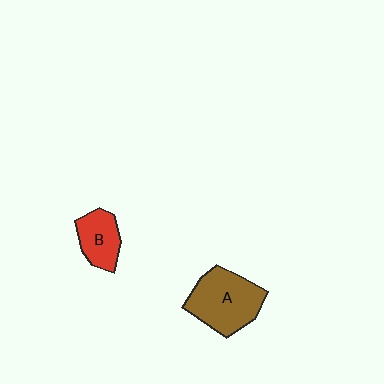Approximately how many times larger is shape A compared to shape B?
Approximately 1.8 times.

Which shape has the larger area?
Shape A (brown).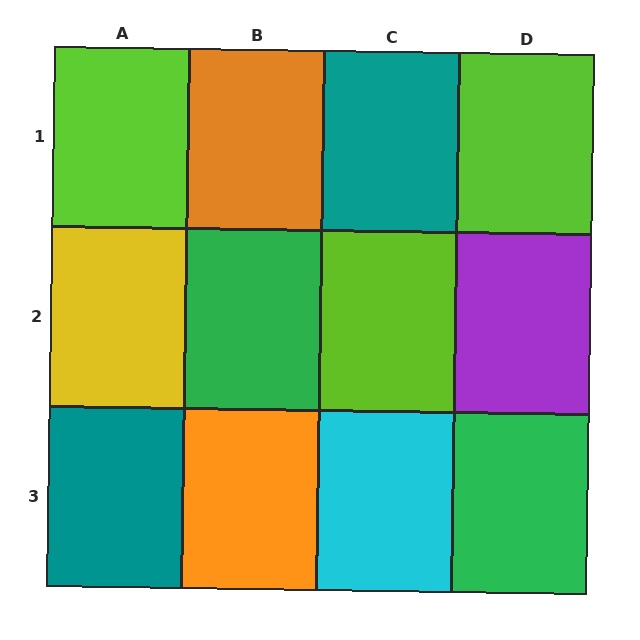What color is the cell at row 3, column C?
Cyan.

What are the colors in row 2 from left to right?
Yellow, green, lime, purple.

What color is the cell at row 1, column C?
Teal.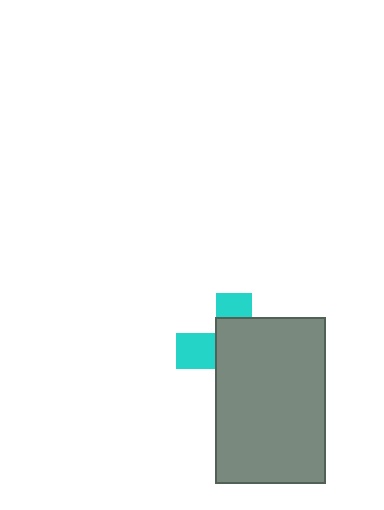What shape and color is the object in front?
The object in front is a gray rectangle.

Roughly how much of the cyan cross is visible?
A small part of it is visible (roughly 32%).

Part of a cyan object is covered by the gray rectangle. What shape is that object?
It is a cross.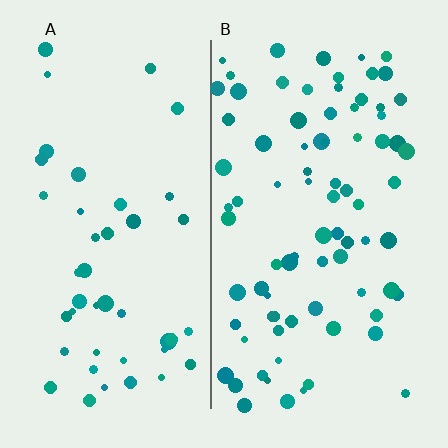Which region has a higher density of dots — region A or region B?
B (the right).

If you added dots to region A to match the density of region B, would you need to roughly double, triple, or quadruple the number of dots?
Approximately double.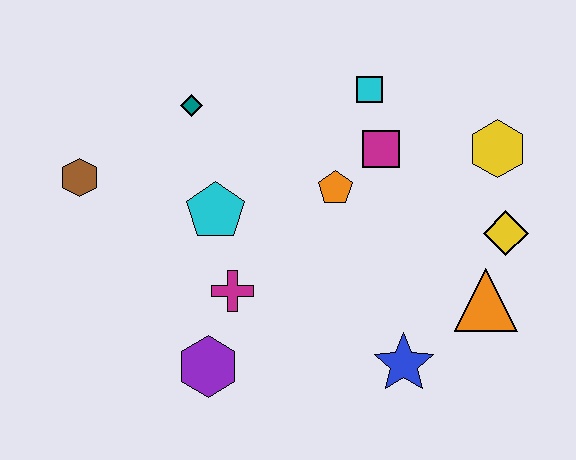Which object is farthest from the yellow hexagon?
The brown hexagon is farthest from the yellow hexagon.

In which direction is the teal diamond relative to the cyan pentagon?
The teal diamond is above the cyan pentagon.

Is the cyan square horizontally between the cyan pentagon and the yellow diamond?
Yes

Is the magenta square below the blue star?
No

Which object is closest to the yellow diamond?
The orange triangle is closest to the yellow diamond.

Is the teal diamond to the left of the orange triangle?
Yes